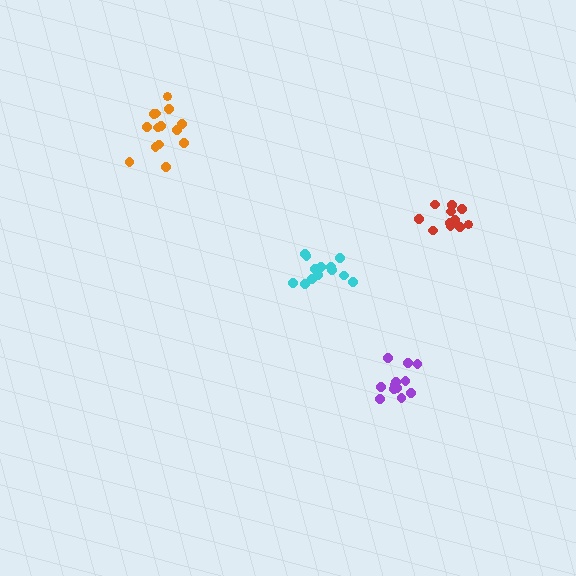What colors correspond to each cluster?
The clusters are colored: cyan, red, orange, purple.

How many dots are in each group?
Group 1: 13 dots, Group 2: 11 dots, Group 3: 14 dots, Group 4: 12 dots (50 total).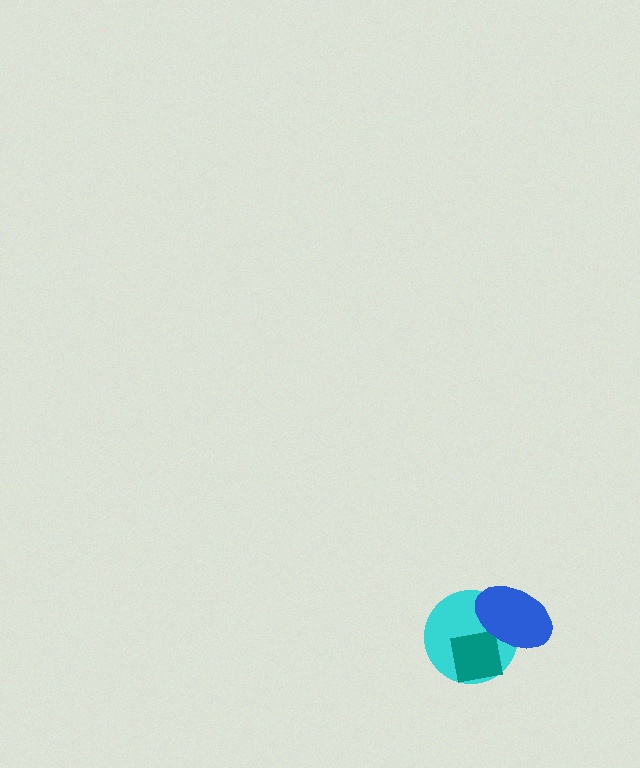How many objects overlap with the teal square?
2 objects overlap with the teal square.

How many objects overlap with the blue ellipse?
2 objects overlap with the blue ellipse.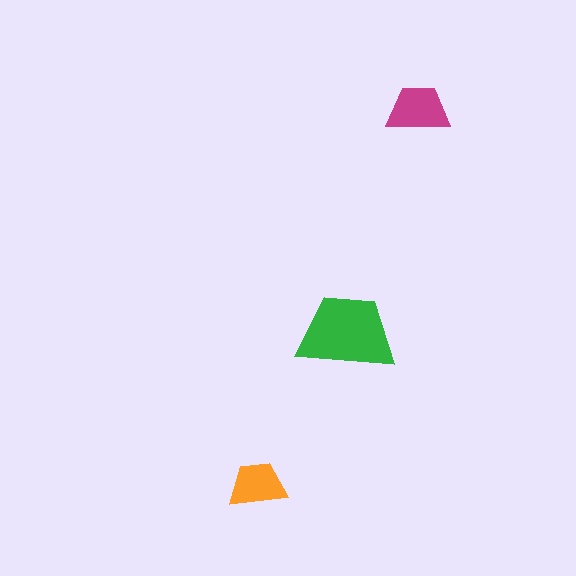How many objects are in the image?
There are 3 objects in the image.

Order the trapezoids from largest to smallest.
the green one, the magenta one, the orange one.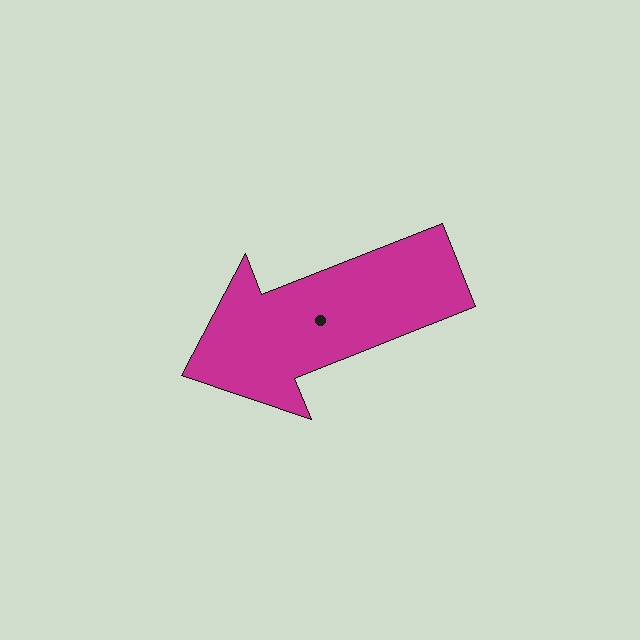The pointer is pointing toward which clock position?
Roughly 8 o'clock.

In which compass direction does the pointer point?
West.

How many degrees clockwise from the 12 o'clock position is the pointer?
Approximately 248 degrees.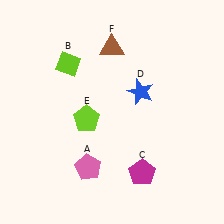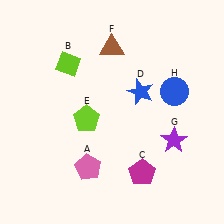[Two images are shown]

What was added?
A purple star (G), a blue circle (H) were added in Image 2.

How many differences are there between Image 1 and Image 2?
There are 2 differences between the two images.